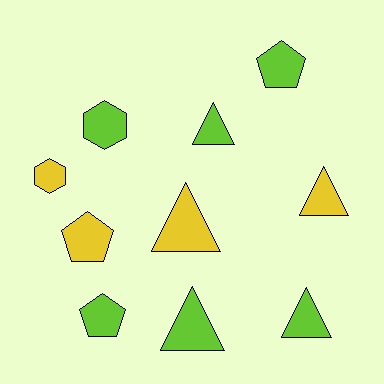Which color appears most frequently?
Lime, with 6 objects.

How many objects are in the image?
There are 10 objects.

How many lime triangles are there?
There are 3 lime triangles.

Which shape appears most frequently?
Triangle, with 5 objects.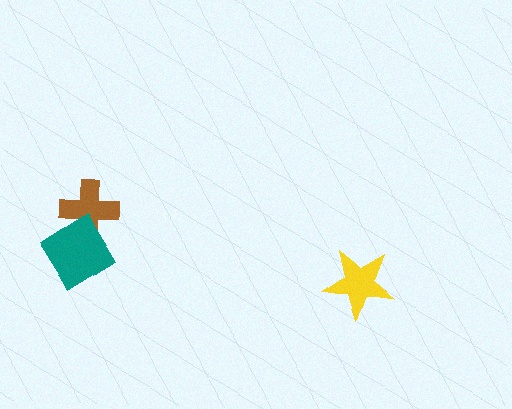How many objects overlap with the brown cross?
1 object overlaps with the brown cross.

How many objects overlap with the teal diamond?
1 object overlaps with the teal diamond.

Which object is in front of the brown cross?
The teal diamond is in front of the brown cross.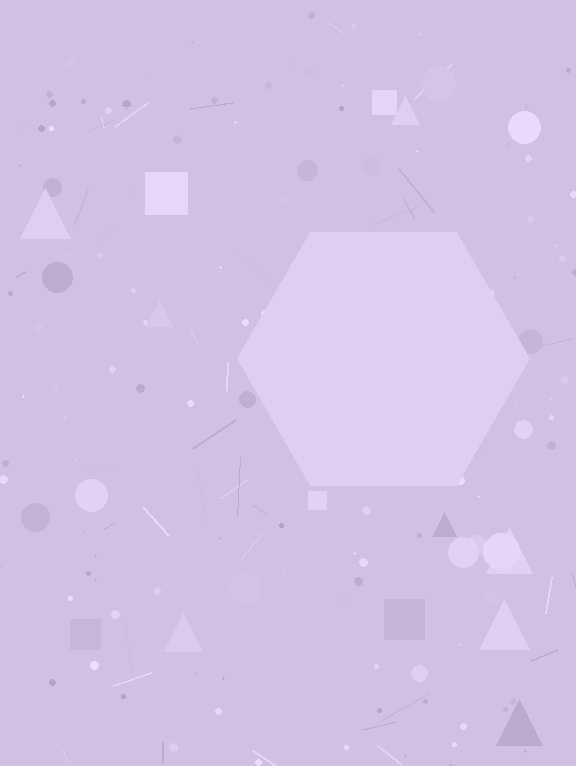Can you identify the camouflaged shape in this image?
The camouflaged shape is a hexagon.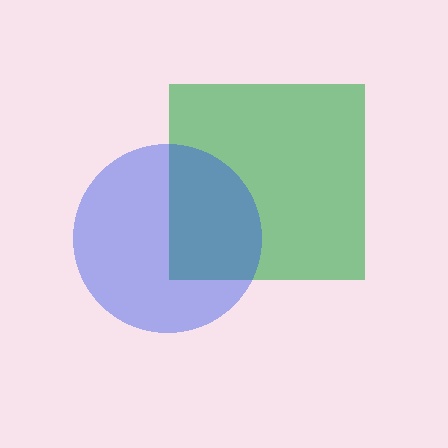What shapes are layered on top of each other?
The layered shapes are: a green square, a blue circle.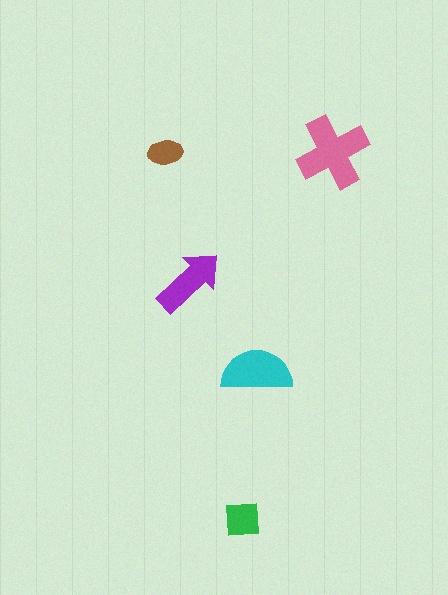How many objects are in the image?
There are 5 objects in the image.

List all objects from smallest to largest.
The brown ellipse, the green square, the purple arrow, the cyan semicircle, the pink cross.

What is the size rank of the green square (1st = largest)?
4th.